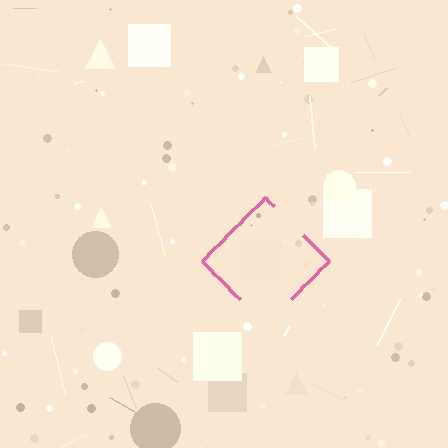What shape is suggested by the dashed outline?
The dashed outline suggests a diamond.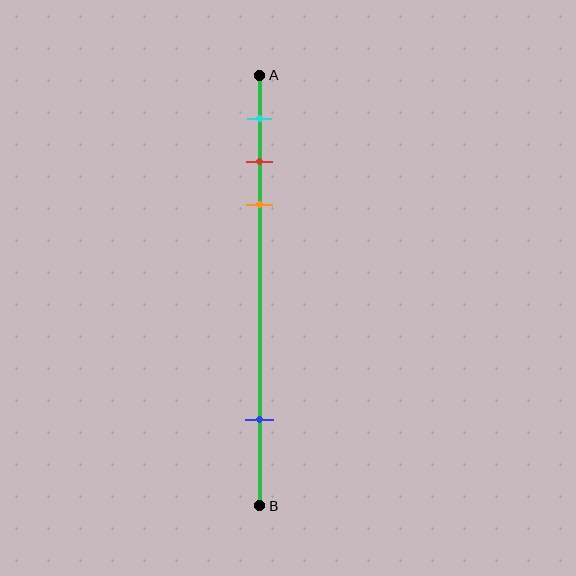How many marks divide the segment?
There are 4 marks dividing the segment.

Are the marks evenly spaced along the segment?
No, the marks are not evenly spaced.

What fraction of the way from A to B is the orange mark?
The orange mark is approximately 30% (0.3) of the way from A to B.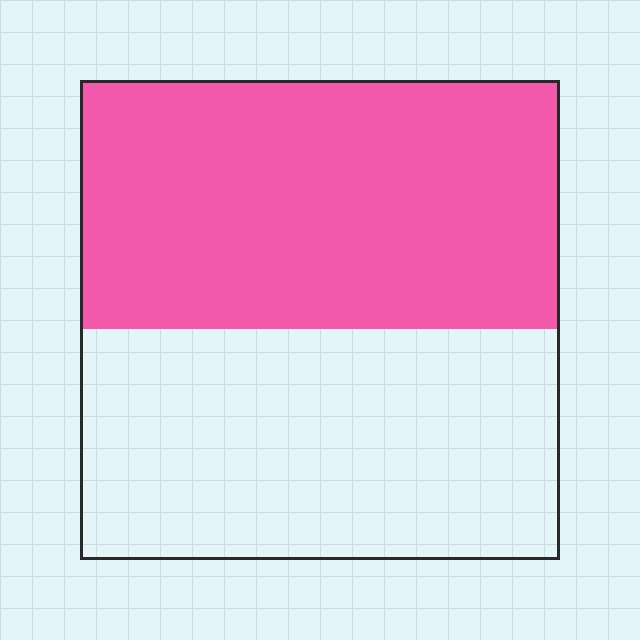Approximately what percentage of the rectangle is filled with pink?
Approximately 50%.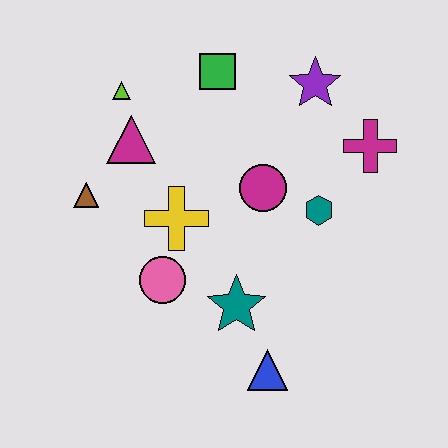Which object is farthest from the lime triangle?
The blue triangle is farthest from the lime triangle.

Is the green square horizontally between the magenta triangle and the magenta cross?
Yes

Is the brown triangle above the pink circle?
Yes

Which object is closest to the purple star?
The magenta cross is closest to the purple star.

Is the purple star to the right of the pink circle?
Yes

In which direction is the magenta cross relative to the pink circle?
The magenta cross is to the right of the pink circle.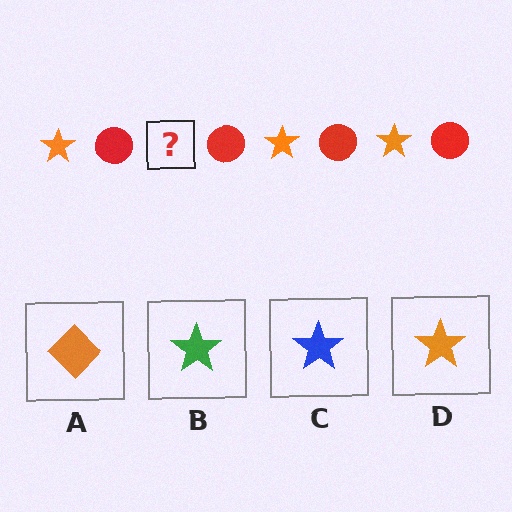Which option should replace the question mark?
Option D.